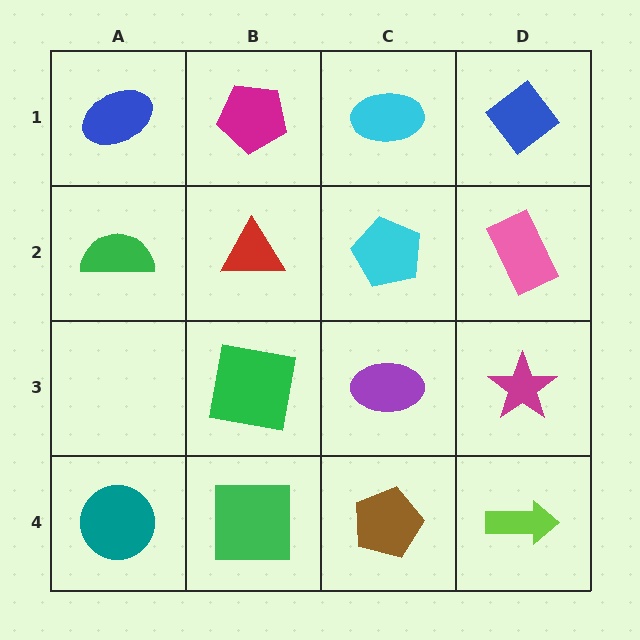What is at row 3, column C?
A purple ellipse.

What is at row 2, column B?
A red triangle.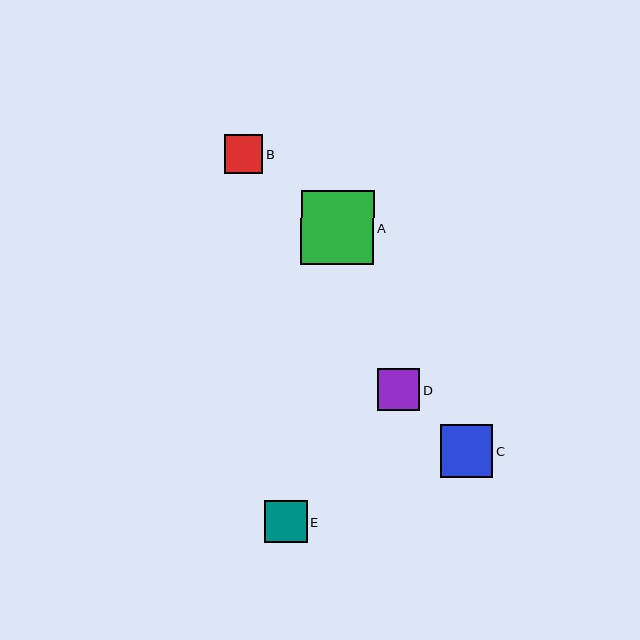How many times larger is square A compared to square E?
Square A is approximately 1.7 times the size of square E.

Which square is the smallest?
Square B is the smallest with a size of approximately 38 pixels.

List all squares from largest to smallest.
From largest to smallest: A, C, E, D, B.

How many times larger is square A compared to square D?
Square A is approximately 1.7 times the size of square D.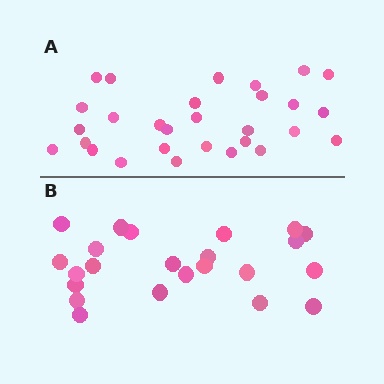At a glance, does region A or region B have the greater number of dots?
Region A (the top region) has more dots.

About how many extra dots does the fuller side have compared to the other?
Region A has about 6 more dots than region B.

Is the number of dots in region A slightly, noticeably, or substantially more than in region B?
Region A has noticeably more, but not dramatically so. The ratio is roughly 1.3 to 1.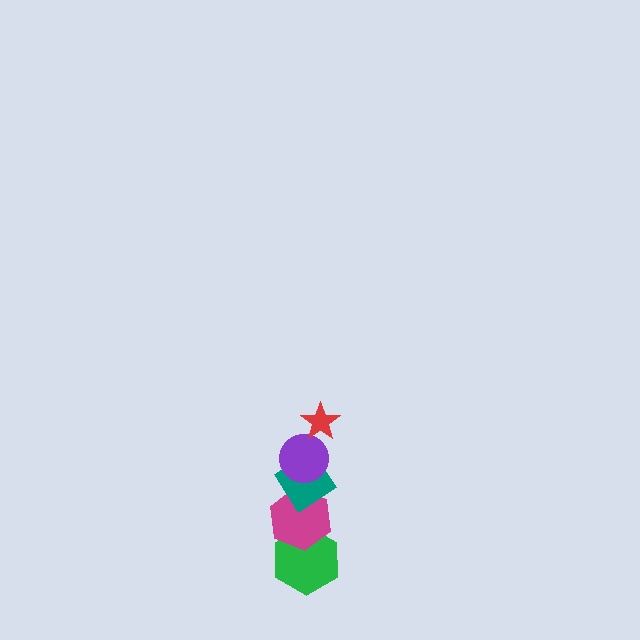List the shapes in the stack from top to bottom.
From top to bottom: the red star, the purple circle, the teal diamond, the magenta hexagon, the green hexagon.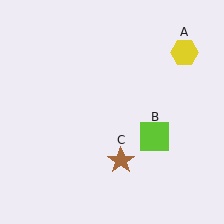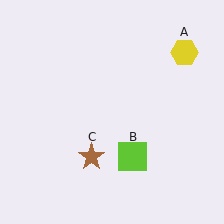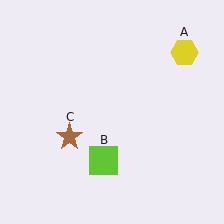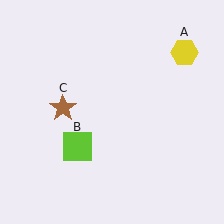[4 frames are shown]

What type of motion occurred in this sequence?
The lime square (object B), brown star (object C) rotated clockwise around the center of the scene.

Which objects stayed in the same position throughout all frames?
Yellow hexagon (object A) remained stationary.